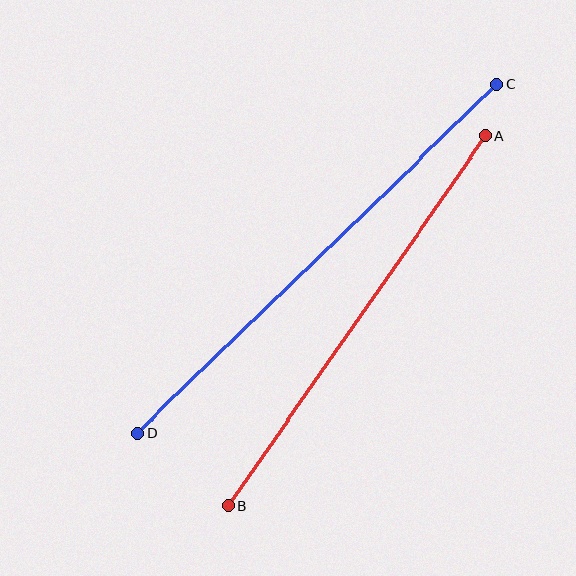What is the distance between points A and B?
The distance is approximately 451 pixels.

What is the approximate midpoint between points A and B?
The midpoint is at approximately (357, 321) pixels.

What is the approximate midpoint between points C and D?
The midpoint is at approximately (317, 259) pixels.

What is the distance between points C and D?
The distance is approximately 501 pixels.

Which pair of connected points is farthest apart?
Points C and D are farthest apart.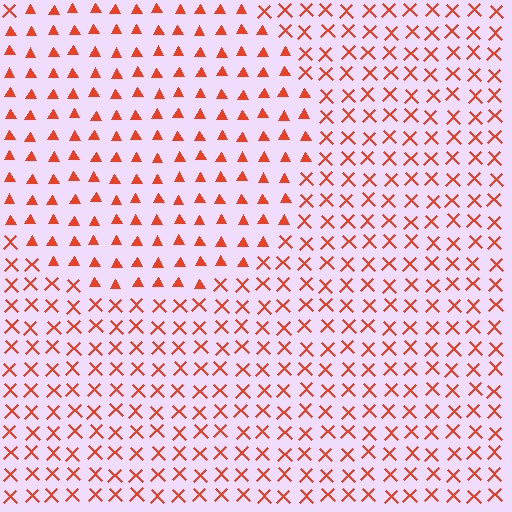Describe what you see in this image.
The image is filled with small red elements arranged in a uniform grid. A circle-shaped region contains triangles, while the surrounding area contains X marks. The boundary is defined purely by the change in element shape.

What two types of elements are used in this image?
The image uses triangles inside the circle region and X marks outside it.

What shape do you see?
I see a circle.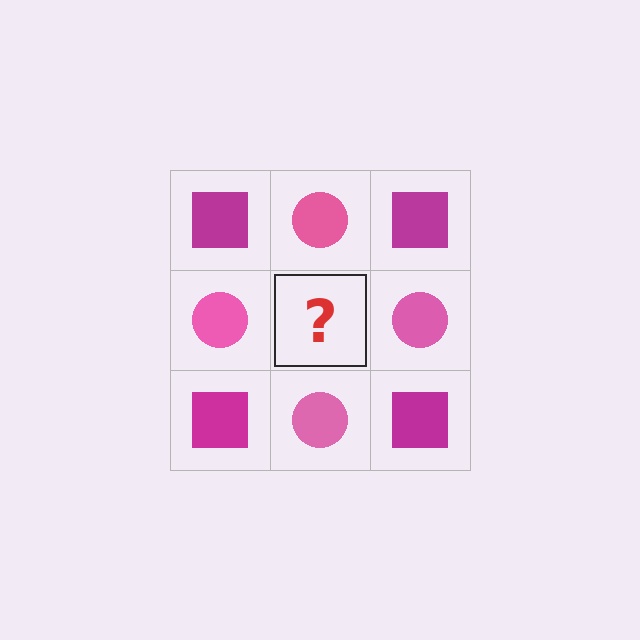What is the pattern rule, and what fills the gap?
The rule is that it alternates magenta square and pink circle in a checkerboard pattern. The gap should be filled with a magenta square.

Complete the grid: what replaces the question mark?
The question mark should be replaced with a magenta square.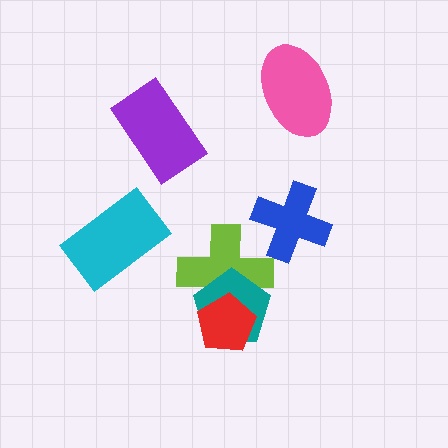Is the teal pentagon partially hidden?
Yes, it is partially covered by another shape.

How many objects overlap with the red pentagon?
2 objects overlap with the red pentagon.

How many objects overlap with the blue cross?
0 objects overlap with the blue cross.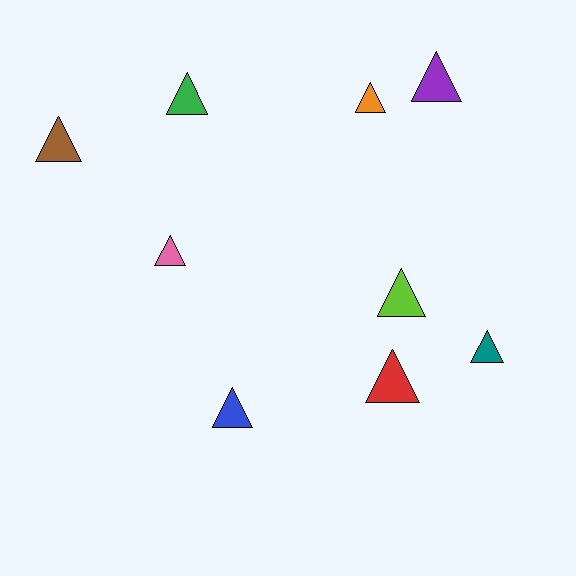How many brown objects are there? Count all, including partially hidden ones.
There is 1 brown object.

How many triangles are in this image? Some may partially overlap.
There are 9 triangles.